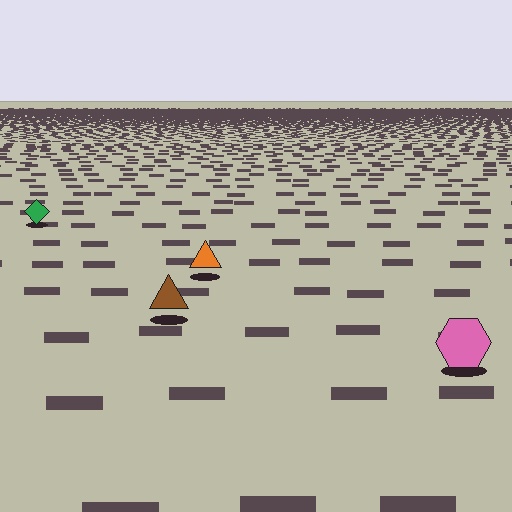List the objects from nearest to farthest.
From nearest to farthest: the pink hexagon, the brown triangle, the orange triangle, the green diamond.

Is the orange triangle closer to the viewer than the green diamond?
Yes. The orange triangle is closer — you can tell from the texture gradient: the ground texture is coarser near it.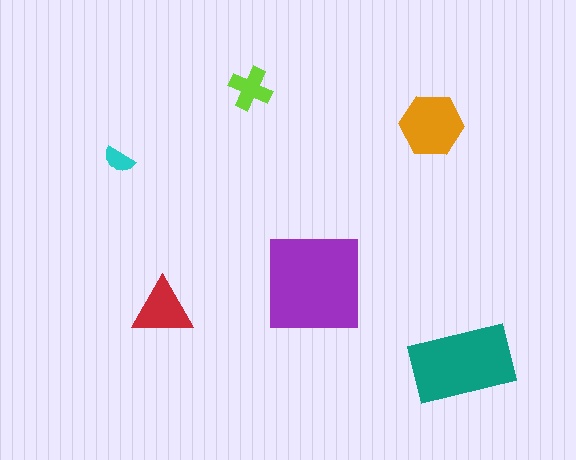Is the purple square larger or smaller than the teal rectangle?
Larger.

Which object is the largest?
The purple square.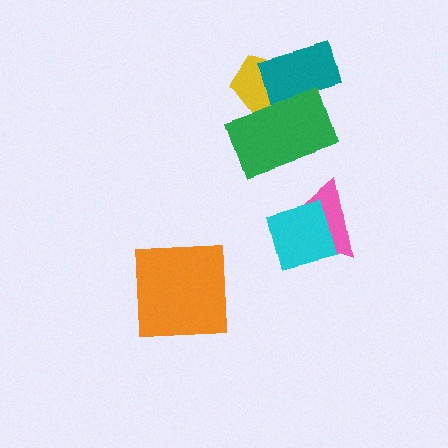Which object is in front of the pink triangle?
The cyan square is in front of the pink triangle.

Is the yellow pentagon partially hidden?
Yes, it is partially covered by another shape.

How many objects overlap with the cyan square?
1 object overlaps with the cyan square.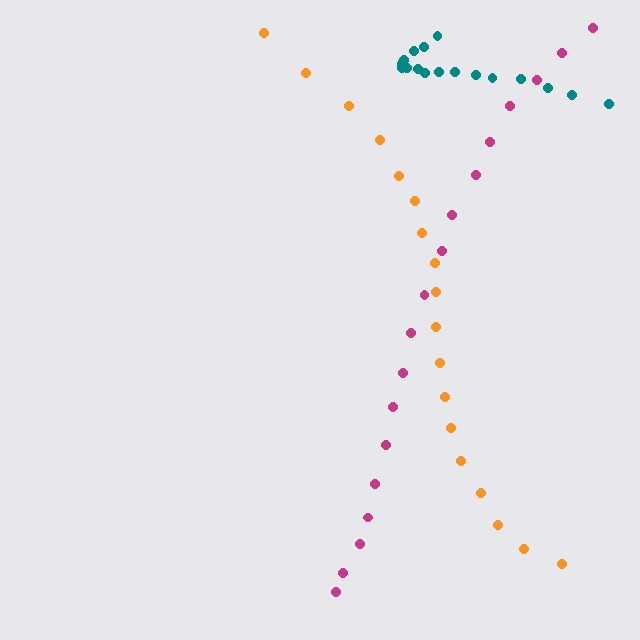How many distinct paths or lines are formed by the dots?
There are 3 distinct paths.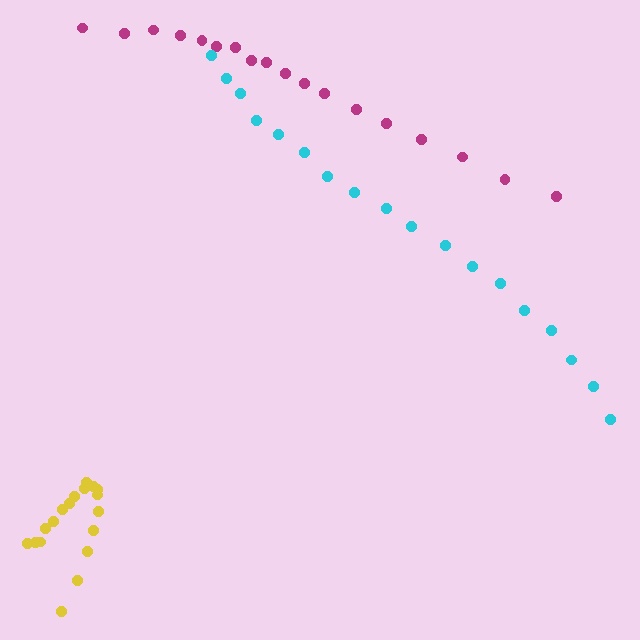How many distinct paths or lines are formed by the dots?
There are 3 distinct paths.